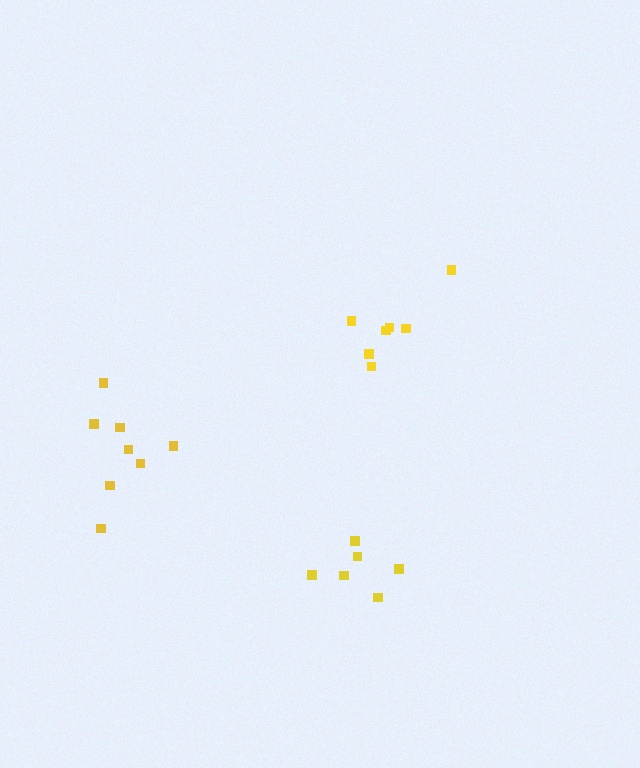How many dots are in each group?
Group 1: 7 dots, Group 2: 6 dots, Group 3: 8 dots (21 total).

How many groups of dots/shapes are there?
There are 3 groups.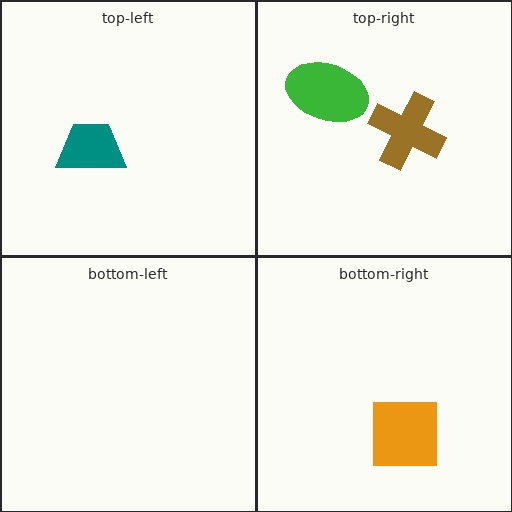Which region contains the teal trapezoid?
The top-left region.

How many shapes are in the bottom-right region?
1.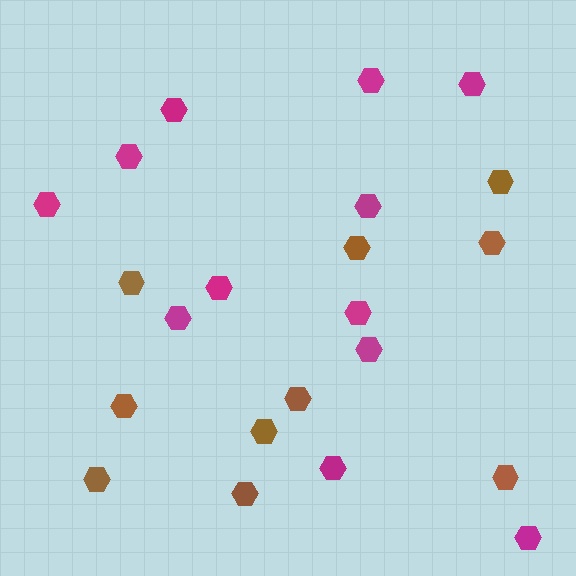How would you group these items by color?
There are 2 groups: one group of magenta hexagons (12) and one group of brown hexagons (10).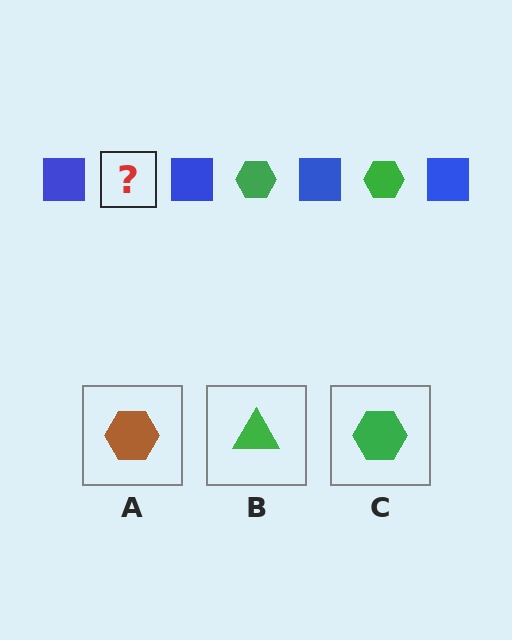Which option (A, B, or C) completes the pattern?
C.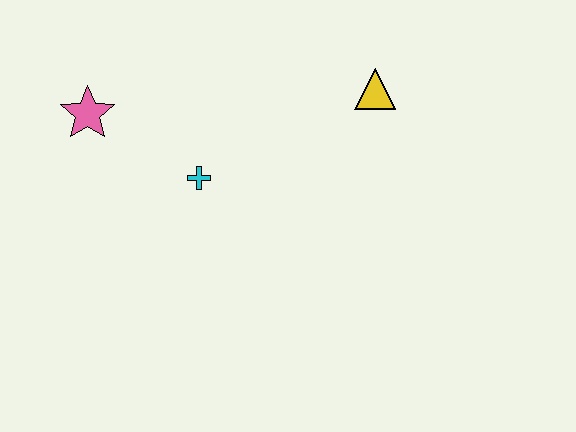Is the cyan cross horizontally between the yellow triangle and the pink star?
Yes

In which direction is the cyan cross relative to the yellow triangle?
The cyan cross is to the left of the yellow triangle.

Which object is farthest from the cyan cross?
The yellow triangle is farthest from the cyan cross.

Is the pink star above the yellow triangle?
No